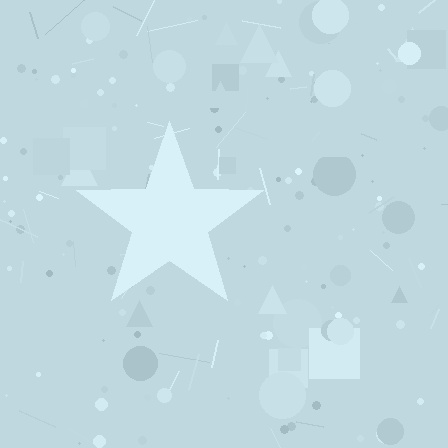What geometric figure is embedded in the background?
A star is embedded in the background.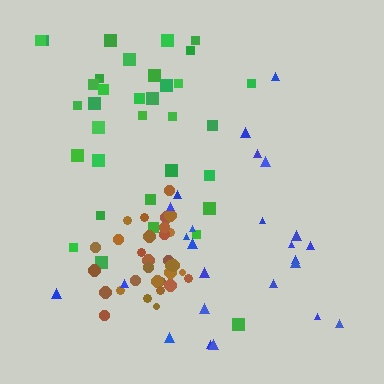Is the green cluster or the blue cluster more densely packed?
Green.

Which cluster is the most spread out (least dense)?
Blue.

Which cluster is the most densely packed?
Brown.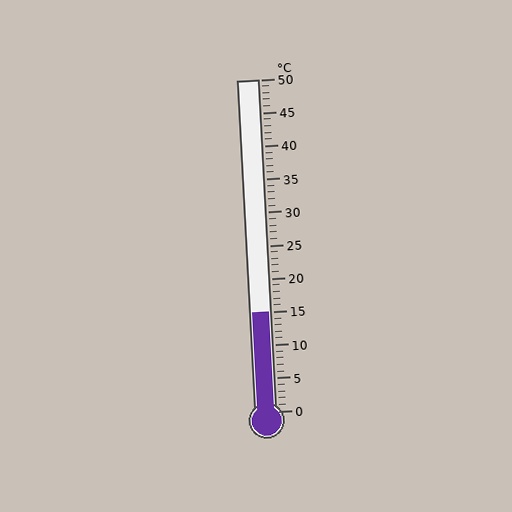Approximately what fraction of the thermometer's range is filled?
The thermometer is filled to approximately 30% of its range.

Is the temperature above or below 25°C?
The temperature is below 25°C.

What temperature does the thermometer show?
The thermometer shows approximately 15°C.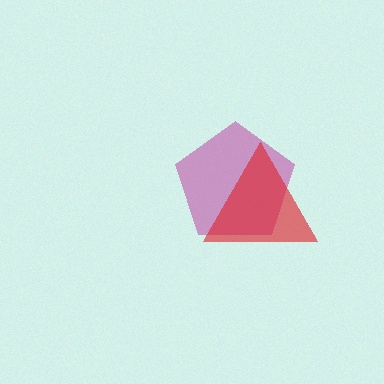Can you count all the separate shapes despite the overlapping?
Yes, there are 2 separate shapes.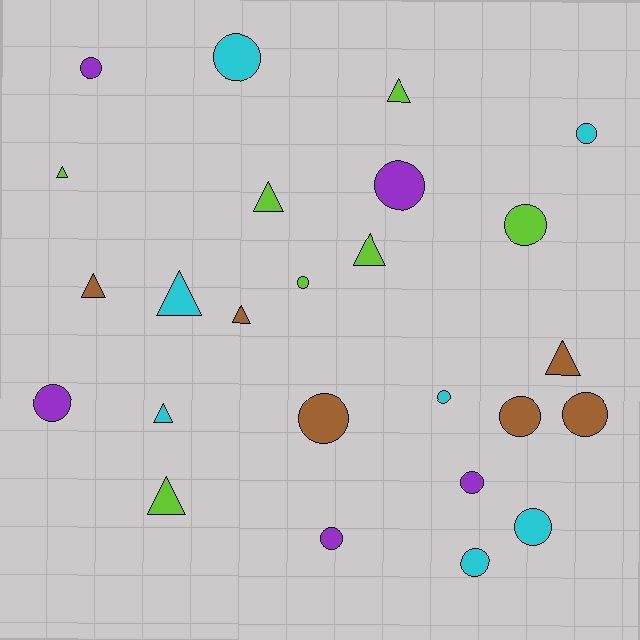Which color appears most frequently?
Lime, with 7 objects.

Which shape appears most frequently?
Circle, with 15 objects.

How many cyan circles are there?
There are 5 cyan circles.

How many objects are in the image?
There are 25 objects.